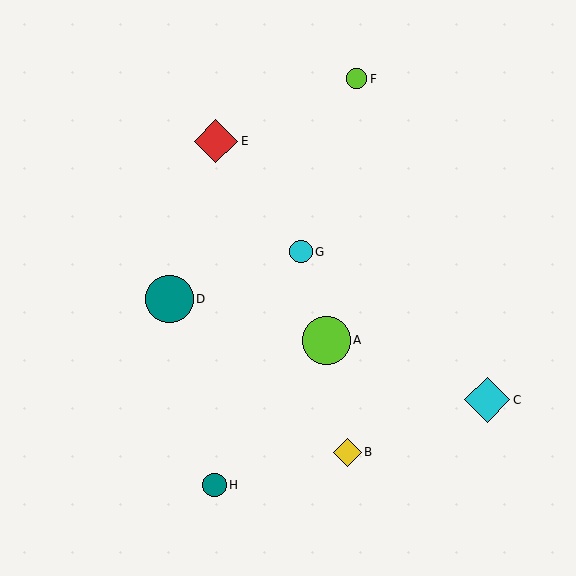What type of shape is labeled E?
Shape E is a red diamond.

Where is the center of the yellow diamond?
The center of the yellow diamond is at (348, 452).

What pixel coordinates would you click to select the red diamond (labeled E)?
Click at (216, 141) to select the red diamond E.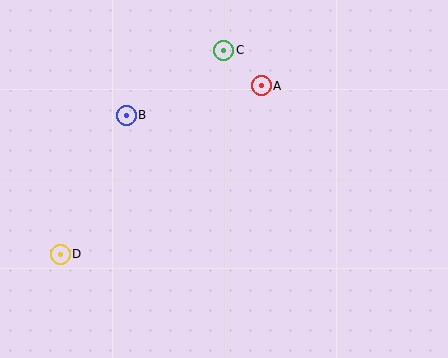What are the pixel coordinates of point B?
Point B is at (126, 115).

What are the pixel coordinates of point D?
Point D is at (60, 254).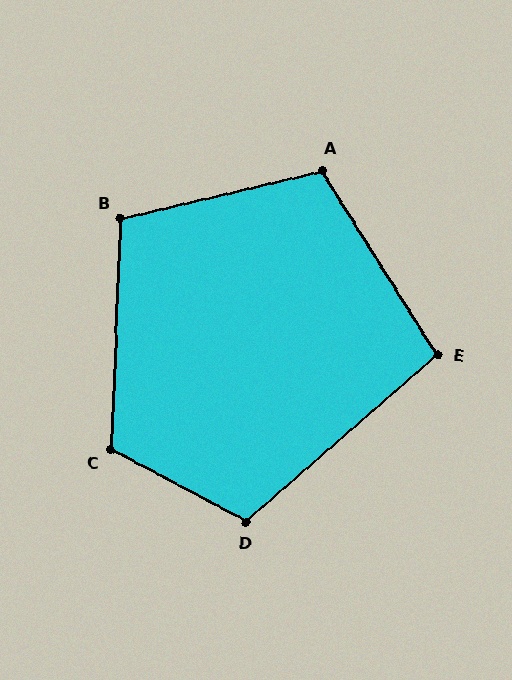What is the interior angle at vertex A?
Approximately 109 degrees (obtuse).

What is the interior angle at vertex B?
Approximately 106 degrees (obtuse).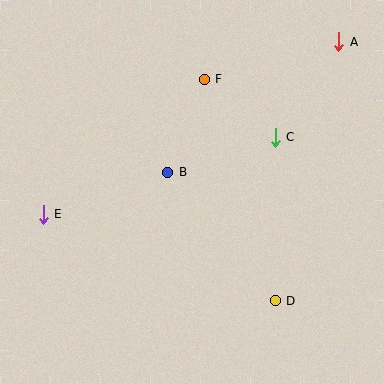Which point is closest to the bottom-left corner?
Point E is closest to the bottom-left corner.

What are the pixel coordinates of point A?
Point A is at (339, 42).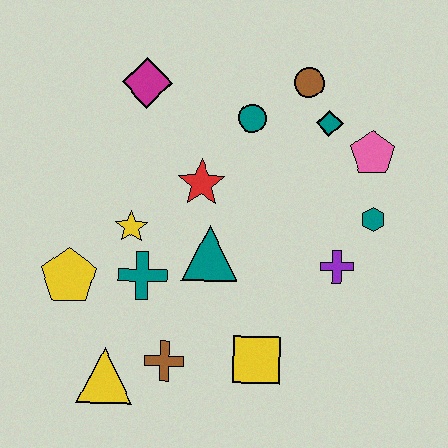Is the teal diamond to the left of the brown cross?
No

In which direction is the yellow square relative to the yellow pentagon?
The yellow square is to the right of the yellow pentagon.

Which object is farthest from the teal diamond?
The yellow triangle is farthest from the teal diamond.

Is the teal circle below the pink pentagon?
No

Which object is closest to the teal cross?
The yellow star is closest to the teal cross.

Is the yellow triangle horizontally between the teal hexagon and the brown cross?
No